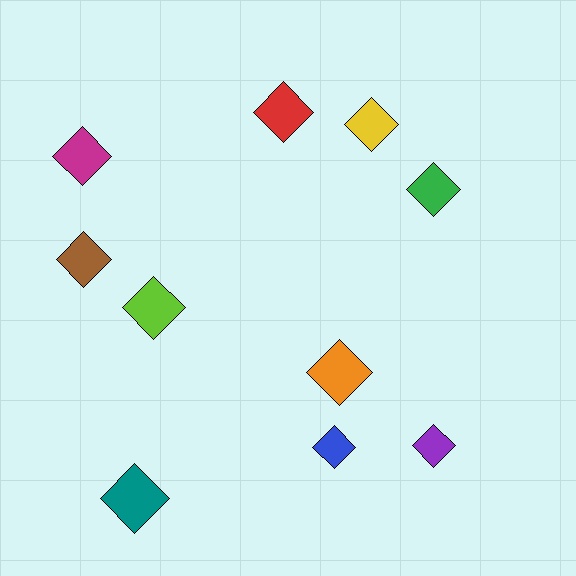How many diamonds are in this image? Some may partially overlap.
There are 10 diamonds.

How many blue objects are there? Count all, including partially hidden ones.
There is 1 blue object.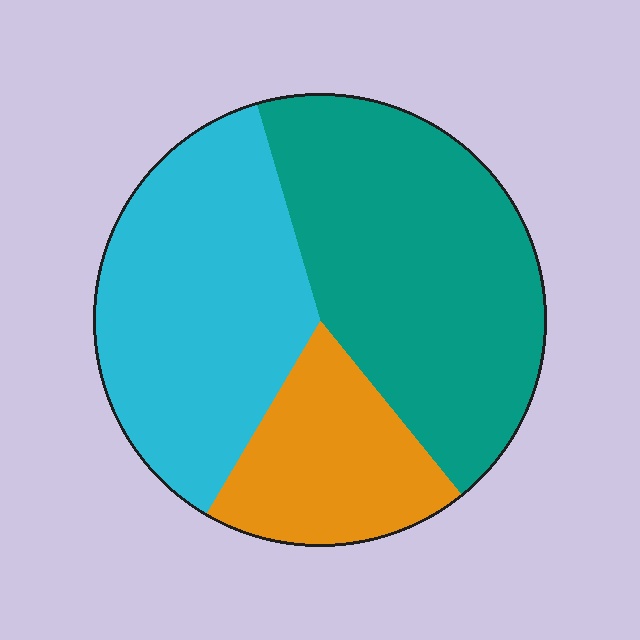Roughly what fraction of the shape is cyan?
Cyan covers around 35% of the shape.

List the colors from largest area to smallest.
From largest to smallest: teal, cyan, orange.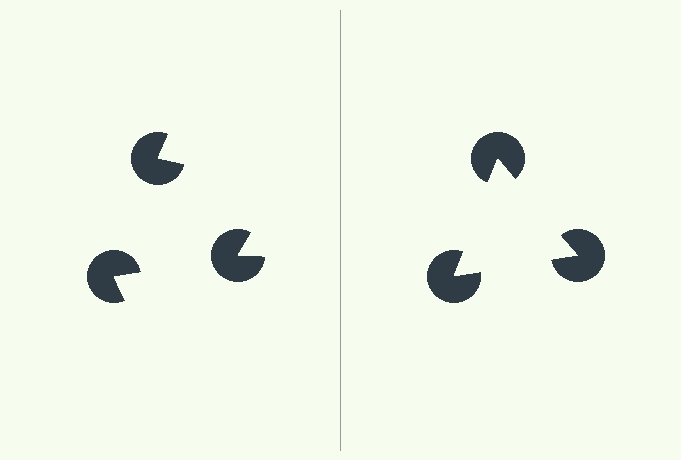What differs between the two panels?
The pac-man discs are positioned identically on both sides; only the wedge orientations differ. On the right they align to a triangle; on the left they are misaligned.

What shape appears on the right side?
An illusory triangle.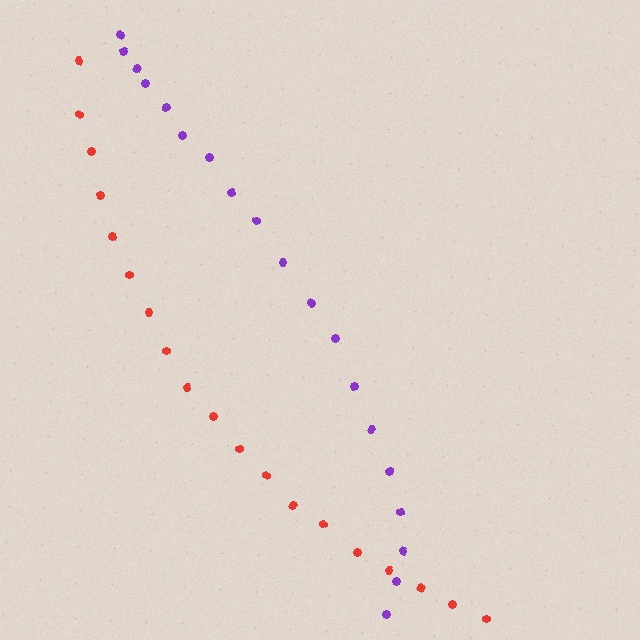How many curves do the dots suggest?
There are 2 distinct paths.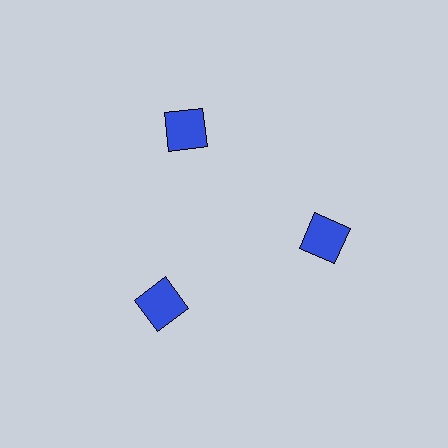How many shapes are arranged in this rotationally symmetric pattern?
There are 3 shapes, arranged in 3 groups of 1.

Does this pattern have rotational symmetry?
Yes, this pattern has 3-fold rotational symmetry. It looks the same after rotating 120 degrees around the center.